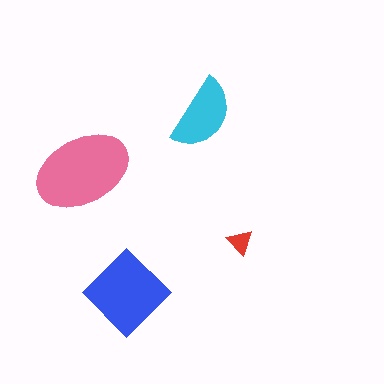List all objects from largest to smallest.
The pink ellipse, the blue diamond, the cyan semicircle, the red triangle.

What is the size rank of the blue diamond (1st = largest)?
2nd.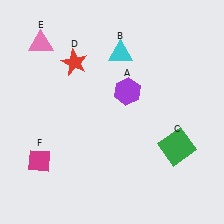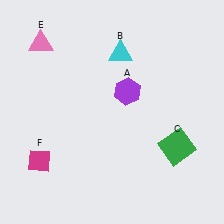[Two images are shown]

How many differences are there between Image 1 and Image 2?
There is 1 difference between the two images.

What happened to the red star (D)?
The red star (D) was removed in Image 2. It was in the top-left area of Image 1.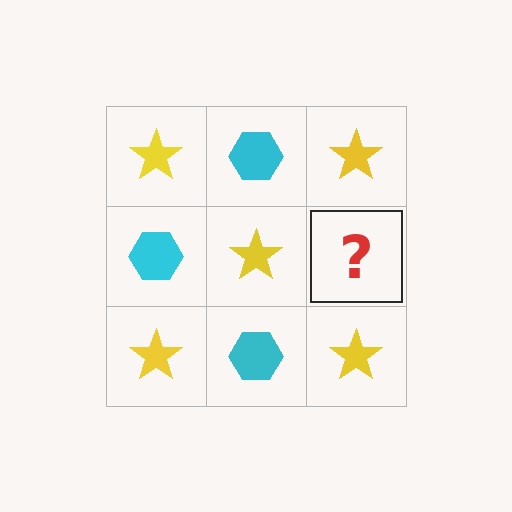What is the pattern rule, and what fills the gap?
The rule is that it alternates yellow star and cyan hexagon in a checkerboard pattern. The gap should be filled with a cyan hexagon.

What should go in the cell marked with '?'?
The missing cell should contain a cyan hexagon.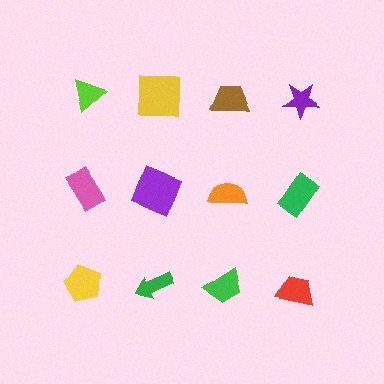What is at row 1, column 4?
A purple star.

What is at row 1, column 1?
A lime triangle.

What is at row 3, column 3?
A green trapezoid.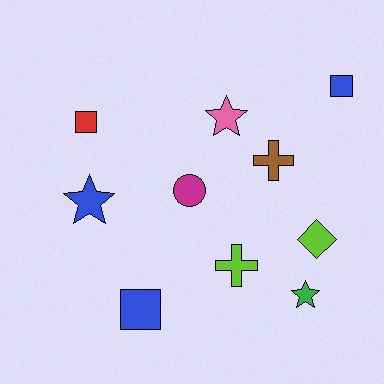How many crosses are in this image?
There are 2 crosses.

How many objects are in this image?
There are 10 objects.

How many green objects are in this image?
There is 1 green object.